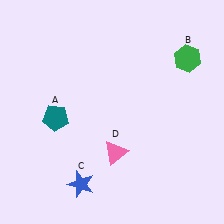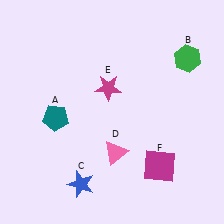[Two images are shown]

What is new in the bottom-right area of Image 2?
A magenta square (F) was added in the bottom-right area of Image 2.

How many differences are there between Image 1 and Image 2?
There are 2 differences between the two images.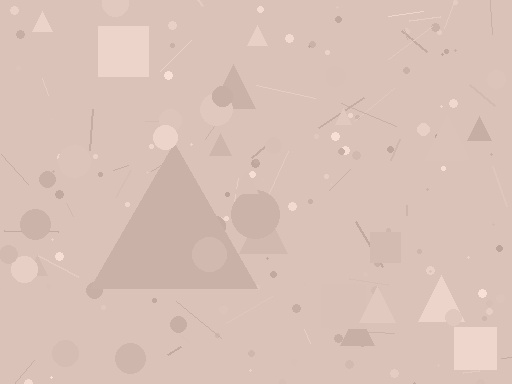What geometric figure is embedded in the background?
A triangle is embedded in the background.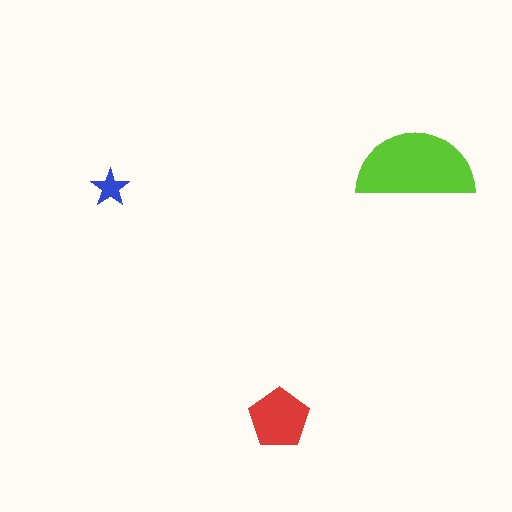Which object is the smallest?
The blue star.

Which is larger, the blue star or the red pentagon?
The red pentagon.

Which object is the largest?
The lime semicircle.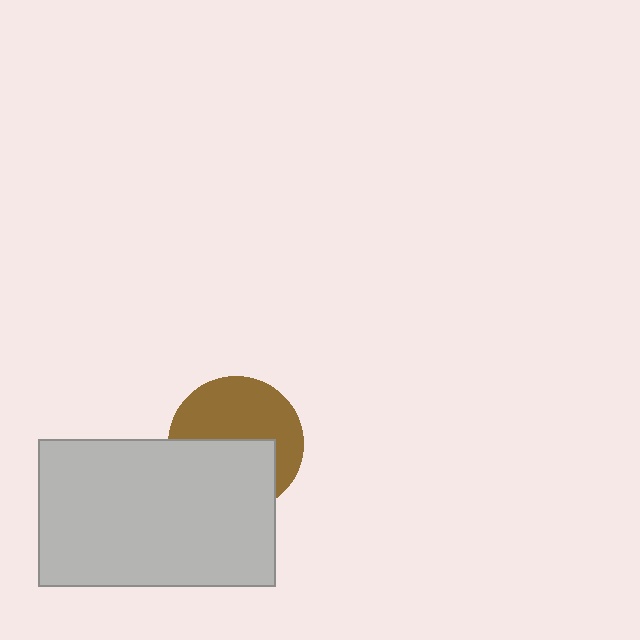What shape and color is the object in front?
The object in front is a light gray rectangle.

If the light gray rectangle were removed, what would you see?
You would see the complete brown circle.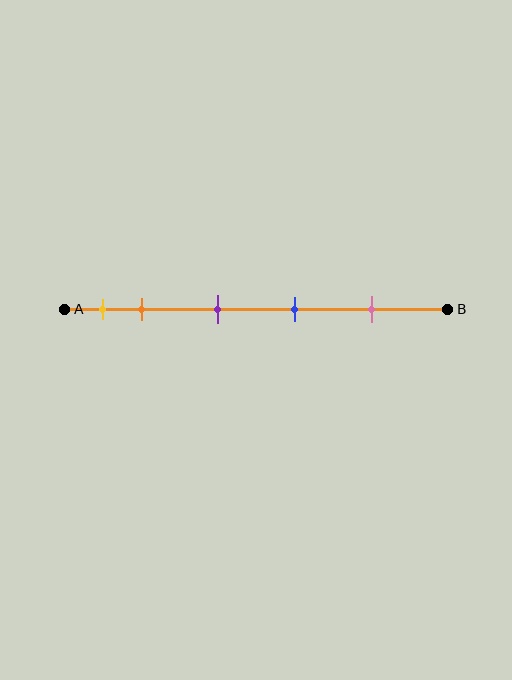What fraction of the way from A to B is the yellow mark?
The yellow mark is approximately 10% (0.1) of the way from A to B.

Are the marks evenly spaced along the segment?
No, the marks are not evenly spaced.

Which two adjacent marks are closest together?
The yellow and orange marks are the closest adjacent pair.